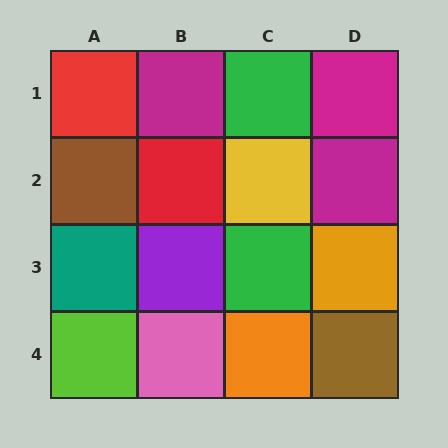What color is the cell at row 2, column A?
Brown.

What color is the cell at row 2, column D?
Magenta.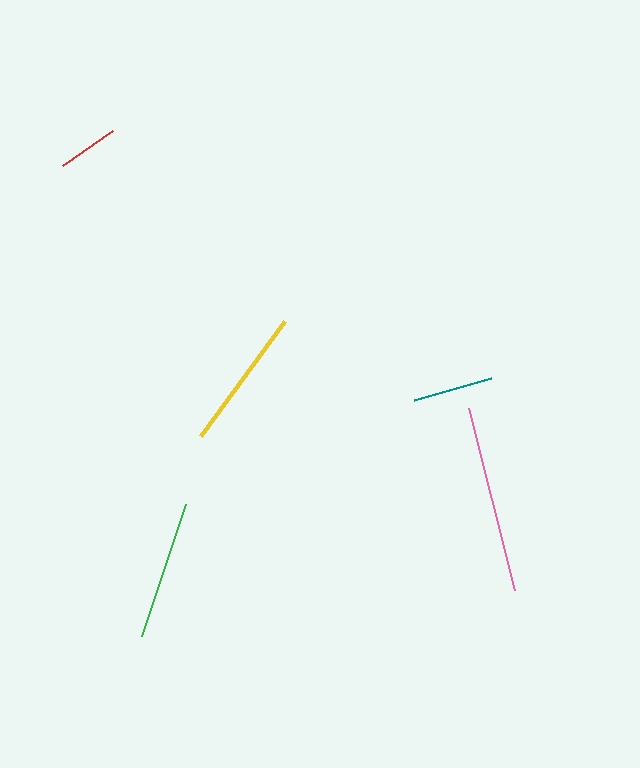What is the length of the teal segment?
The teal segment is approximately 80 pixels long.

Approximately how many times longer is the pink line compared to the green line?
The pink line is approximately 1.3 times the length of the green line.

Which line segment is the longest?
The pink line is the longest at approximately 187 pixels.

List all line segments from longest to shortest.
From longest to shortest: pink, yellow, green, teal, red.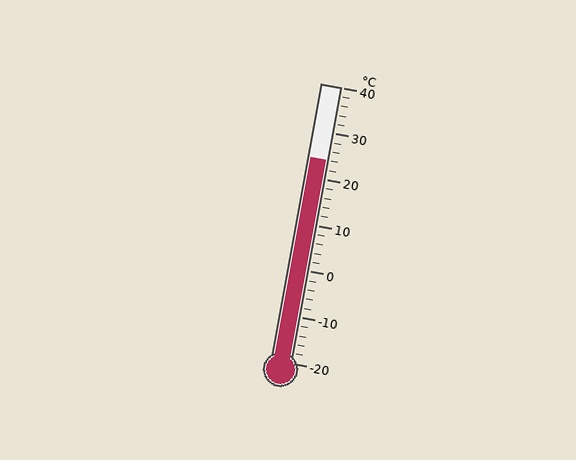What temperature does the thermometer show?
The thermometer shows approximately 24°C.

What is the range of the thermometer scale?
The thermometer scale ranges from -20°C to 40°C.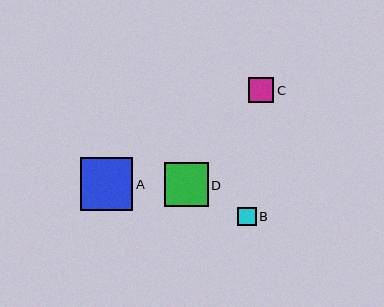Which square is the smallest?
Square B is the smallest with a size of approximately 18 pixels.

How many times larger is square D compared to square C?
Square D is approximately 1.8 times the size of square C.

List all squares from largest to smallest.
From largest to smallest: A, D, C, B.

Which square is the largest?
Square A is the largest with a size of approximately 52 pixels.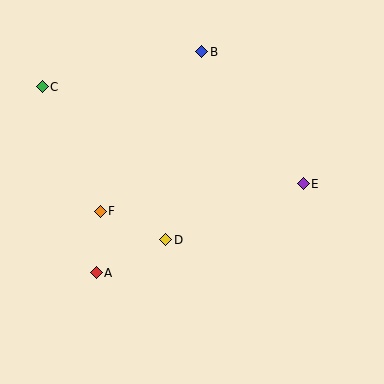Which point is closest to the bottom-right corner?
Point E is closest to the bottom-right corner.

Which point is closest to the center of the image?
Point D at (166, 240) is closest to the center.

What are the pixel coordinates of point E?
Point E is at (303, 184).